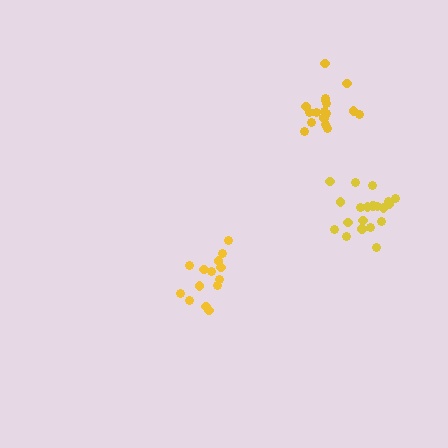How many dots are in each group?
Group 1: 14 dots, Group 2: 17 dots, Group 3: 20 dots (51 total).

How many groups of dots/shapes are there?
There are 3 groups.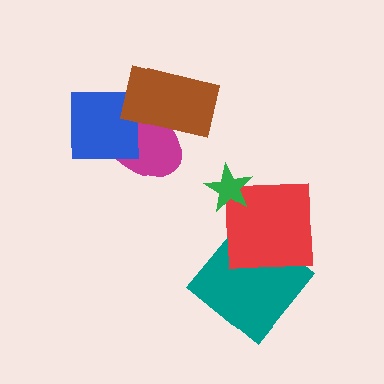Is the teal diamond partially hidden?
Yes, it is partially covered by another shape.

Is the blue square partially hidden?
Yes, it is partially covered by another shape.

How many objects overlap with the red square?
2 objects overlap with the red square.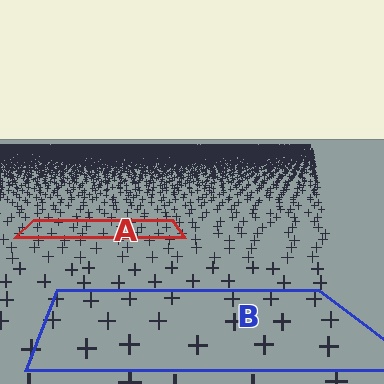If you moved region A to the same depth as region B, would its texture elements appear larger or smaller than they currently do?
They would appear larger. At a closer depth, the same texture elements are projected at a bigger on-screen size.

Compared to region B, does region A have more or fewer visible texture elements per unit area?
Region A has more texture elements per unit area — they are packed more densely because it is farther away.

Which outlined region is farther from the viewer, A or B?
Region A is farther from the viewer — the texture elements inside it appear smaller and more densely packed.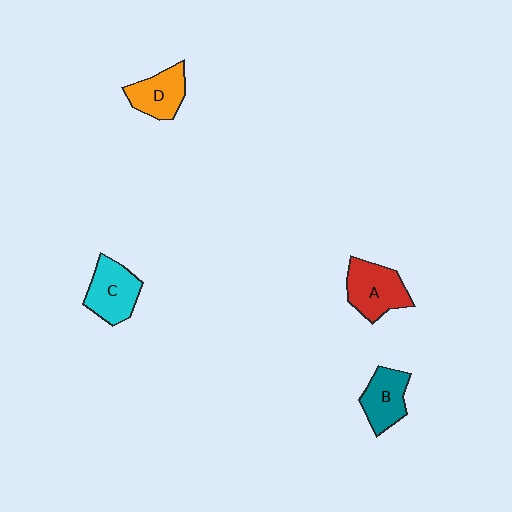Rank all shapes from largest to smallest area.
From largest to smallest: A (red), C (cyan), B (teal), D (orange).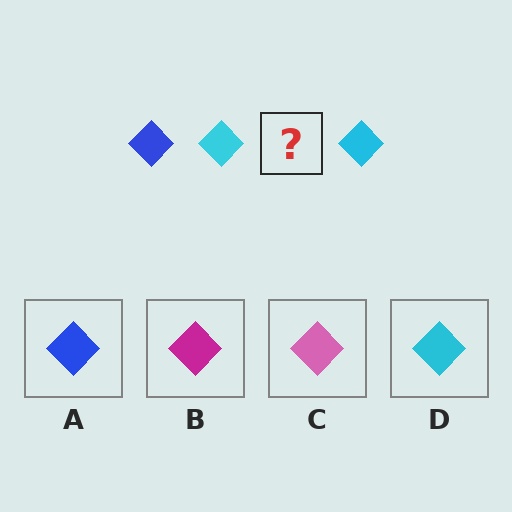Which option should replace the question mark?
Option A.